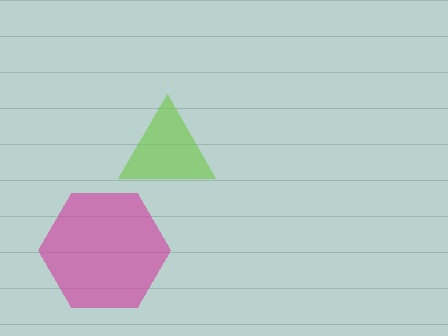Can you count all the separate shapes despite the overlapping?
Yes, there are 2 separate shapes.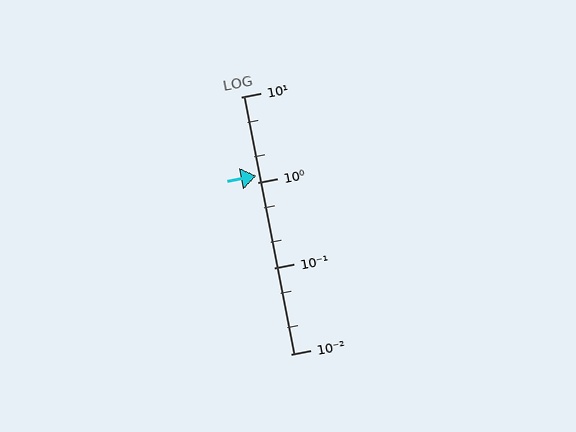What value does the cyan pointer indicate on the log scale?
The pointer indicates approximately 1.2.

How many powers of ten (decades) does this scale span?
The scale spans 3 decades, from 0.01 to 10.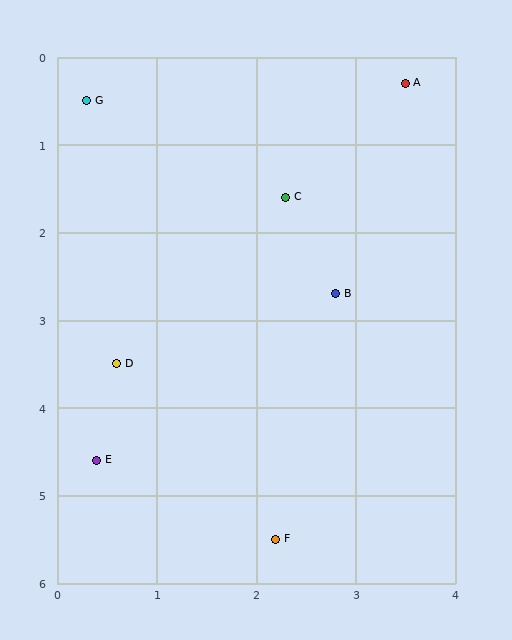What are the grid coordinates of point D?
Point D is at approximately (0.6, 3.5).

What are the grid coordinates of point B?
Point B is at approximately (2.8, 2.7).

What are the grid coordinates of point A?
Point A is at approximately (3.5, 0.3).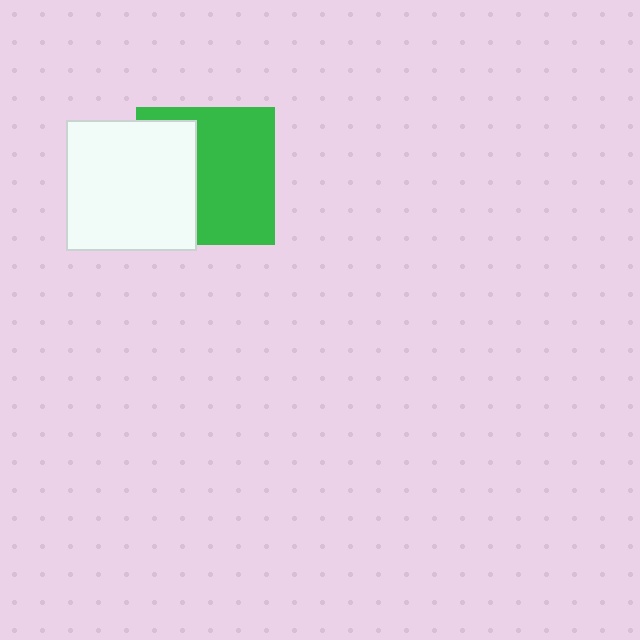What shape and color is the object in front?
The object in front is a white square.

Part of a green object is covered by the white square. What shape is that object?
It is a square.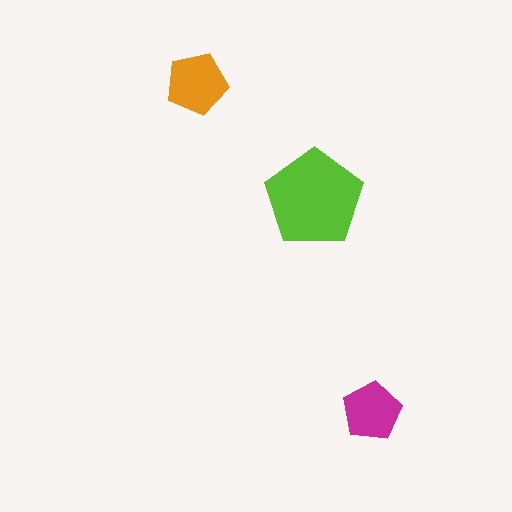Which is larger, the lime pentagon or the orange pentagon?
The lime one.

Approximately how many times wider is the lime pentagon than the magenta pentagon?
About 1.5 times wider.